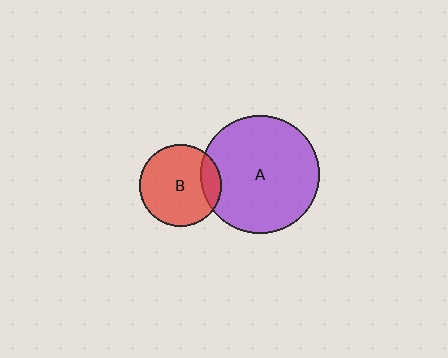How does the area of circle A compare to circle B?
Approximately 2.1 times.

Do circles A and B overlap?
Yes.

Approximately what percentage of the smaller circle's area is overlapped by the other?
Approximately 15%.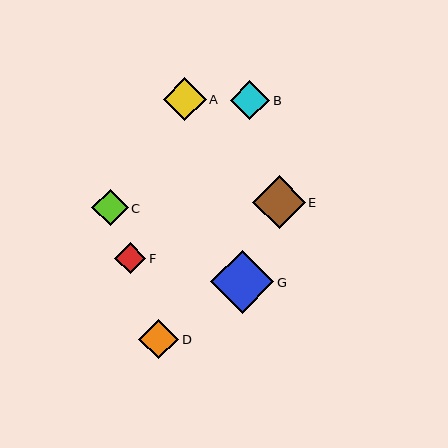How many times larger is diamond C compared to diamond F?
Diamond C is approximately 1.2 times the size of diamond F.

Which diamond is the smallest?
Diamond F is the smallest with a size of approximately 31 pixels.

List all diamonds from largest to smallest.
From largest to smallest: G, E, A, D, B, C, F.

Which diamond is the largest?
Diamond G is the largest with a size of approximately 64 pixels.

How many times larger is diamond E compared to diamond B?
Diamond E is approximately 1.3 times the size of diamond B.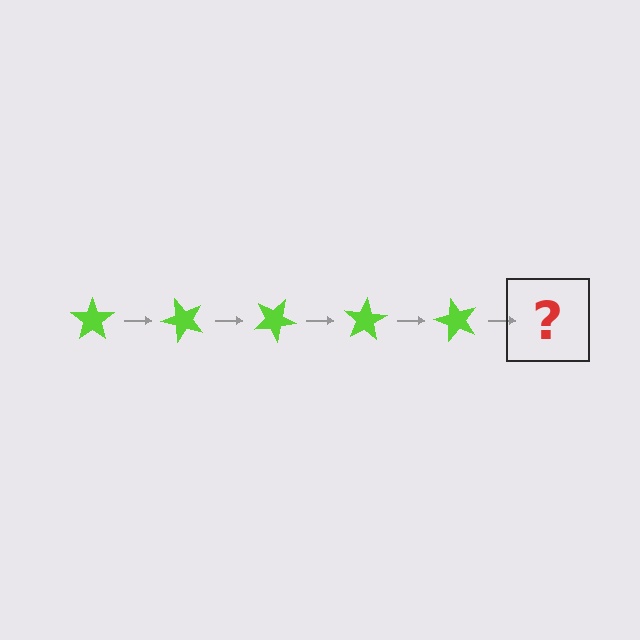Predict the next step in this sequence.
The next step is a lime star rotated 250 degrees.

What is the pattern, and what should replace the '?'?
The pattern is that the star rotates 50 degrees each step. The '?' should be a lime star rotated 250 degrees.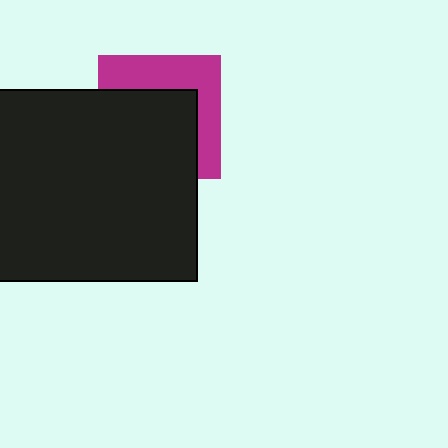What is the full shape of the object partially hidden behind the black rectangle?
The partially hidden object is a magenta square.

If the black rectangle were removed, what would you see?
You would see the complete magenta square.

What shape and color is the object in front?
The object in front is a black rectangle.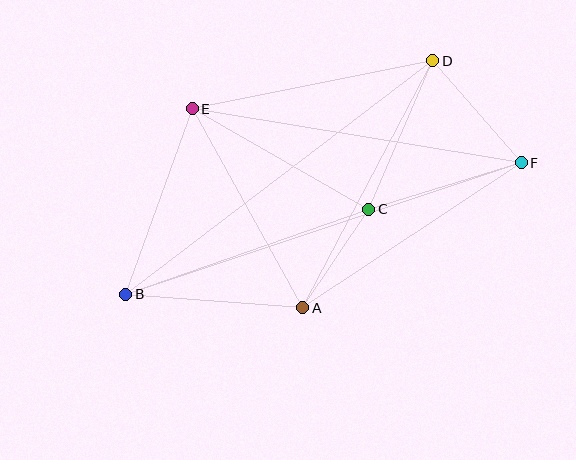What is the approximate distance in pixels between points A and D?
The distance between A and D is approximately 279 pixels.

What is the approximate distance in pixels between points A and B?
The distance between A and B is approximately 177 pixels.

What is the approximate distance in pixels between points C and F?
The distance between C and F is approximately 159 pixels.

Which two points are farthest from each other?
Points B and F are farthest from each other.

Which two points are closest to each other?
Points A and C are closest to each other.